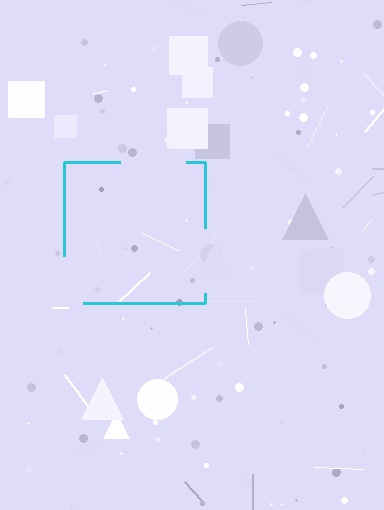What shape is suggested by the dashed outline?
The dashed outline suggests a square.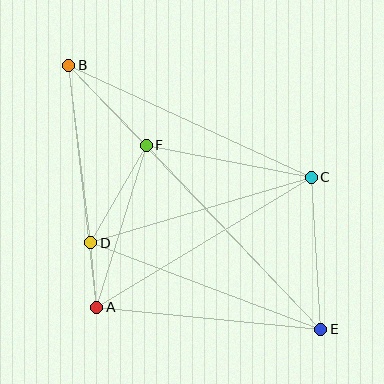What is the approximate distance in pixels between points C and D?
The distance between C and D is approximately 230 pixels.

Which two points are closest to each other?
Points A and D are closest to each other.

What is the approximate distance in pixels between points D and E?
The distance between D and E is approximately 246 pixels.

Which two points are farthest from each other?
Points B and E are farthest from each other.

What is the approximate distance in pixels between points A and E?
The distance between A and E is approximately 225 pixels.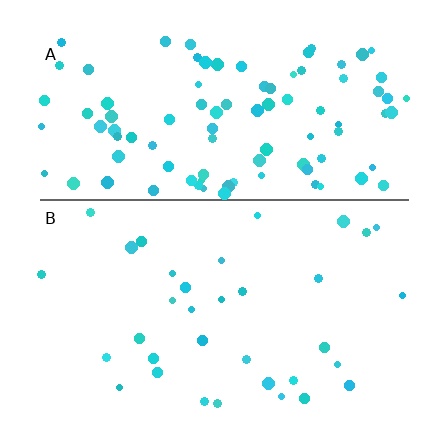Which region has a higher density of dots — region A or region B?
A (the top).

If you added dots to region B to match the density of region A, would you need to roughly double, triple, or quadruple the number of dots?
Approximately triple.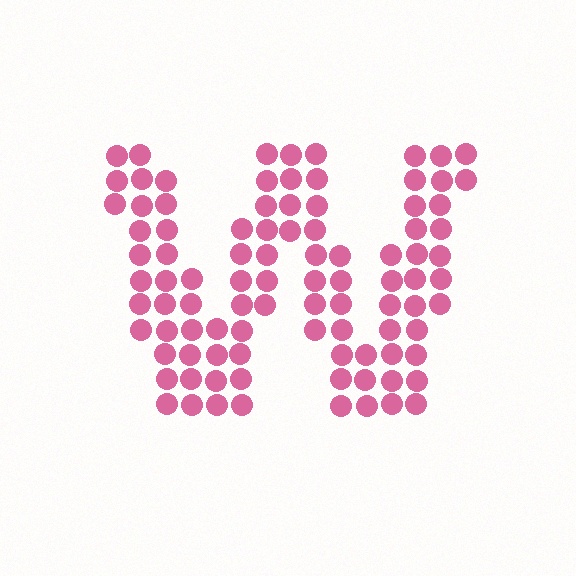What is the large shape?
The large shape is the letter W.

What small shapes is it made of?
It is made of small circles.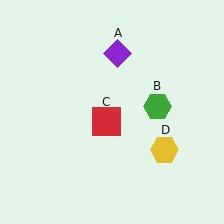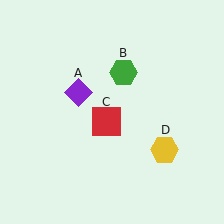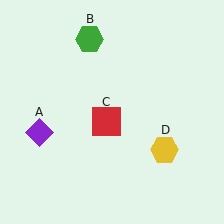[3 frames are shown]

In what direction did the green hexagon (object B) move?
The green hexagon (object B) moved up and to the left.